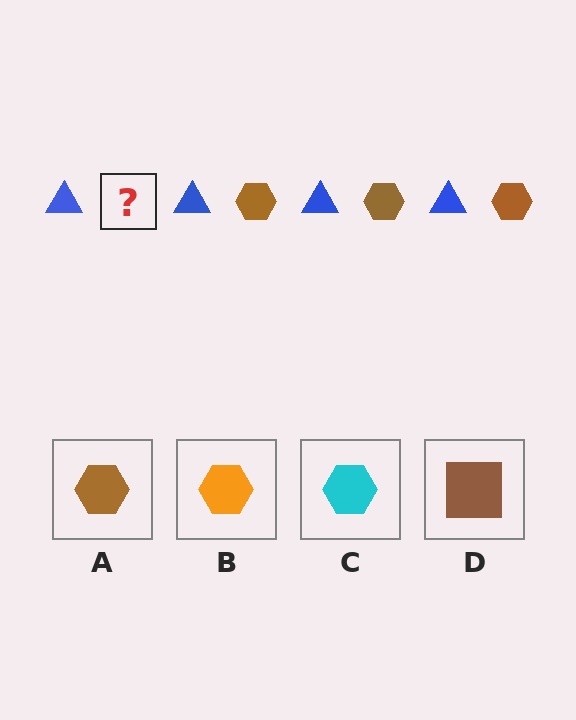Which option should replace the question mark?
Option A.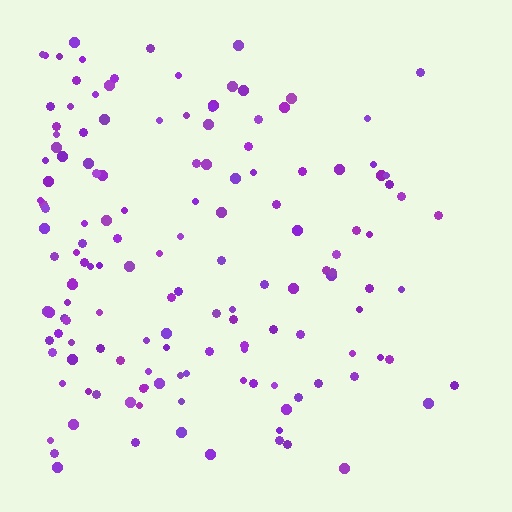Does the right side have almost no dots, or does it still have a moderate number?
Still a moderate number, just noticeably fewer than the left.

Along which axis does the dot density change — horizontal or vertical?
Horizontal.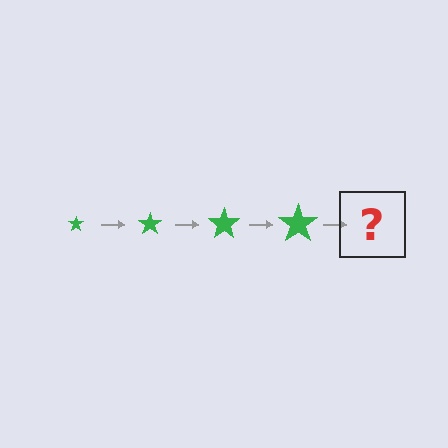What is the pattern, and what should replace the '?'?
The pattern is that the star gets progressively larger each step. The '?' should be a green star, larger than the previous one.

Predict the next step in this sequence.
The next step is a green star, larger than the previous one.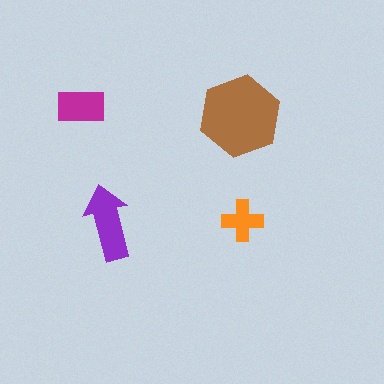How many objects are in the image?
There are 4 objects in the image.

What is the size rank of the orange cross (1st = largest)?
4th.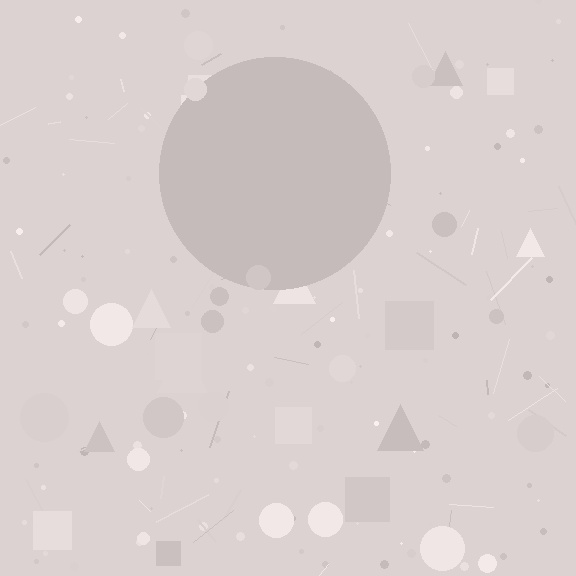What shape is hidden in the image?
A circle is hidden in the image.